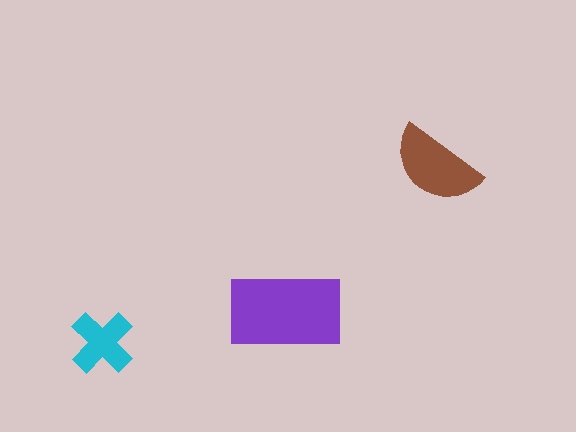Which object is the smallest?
The cyan cross.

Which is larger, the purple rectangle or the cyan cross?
The purple rectangle.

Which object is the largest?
The purple rectangle.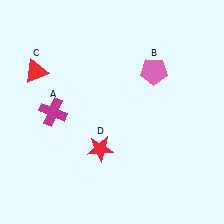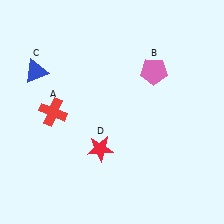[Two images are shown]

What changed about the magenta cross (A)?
In Image 1, A is magenta. In Image 2, it changed to red.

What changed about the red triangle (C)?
In Image 1, C is red. In Image 2, it changed to blue.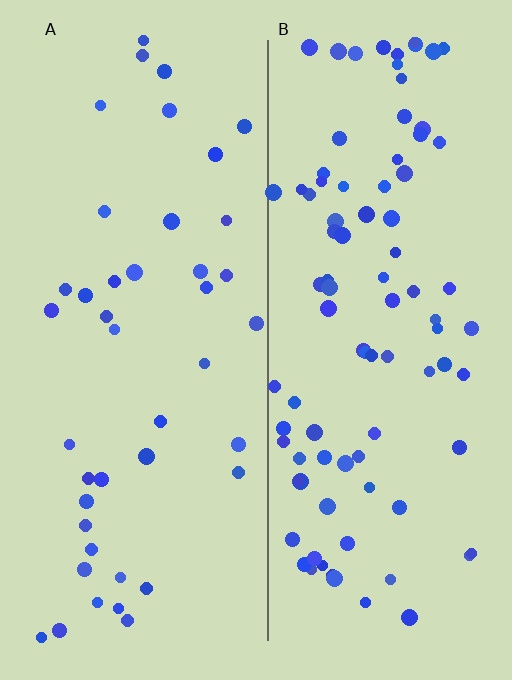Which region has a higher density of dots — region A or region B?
B (the right).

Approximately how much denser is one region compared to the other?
Approximately 2.2× — region B over region A.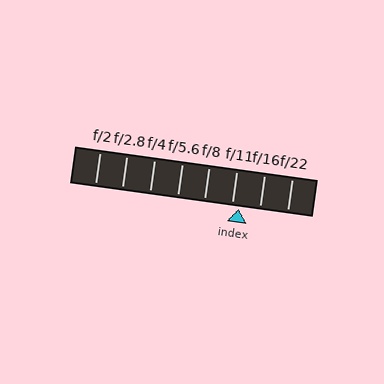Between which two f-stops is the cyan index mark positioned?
The index mark is between f/11 and f/16.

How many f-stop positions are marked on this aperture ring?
There are 8 f-stop positions marked.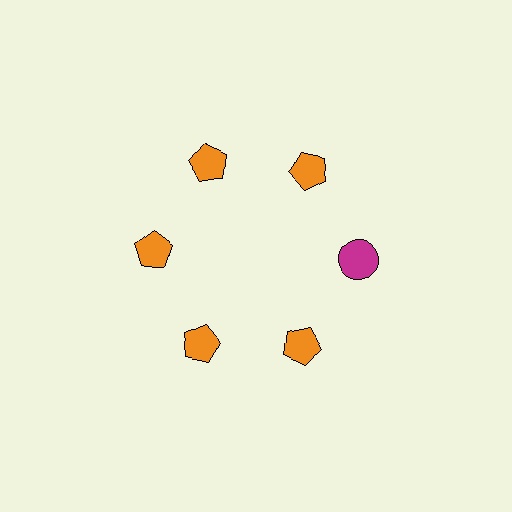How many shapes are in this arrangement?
There are 6 shapes arranged in a ring pattern.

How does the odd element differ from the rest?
It differs in both color (magenta instead of orange) and shape (circle instead of pentagon).